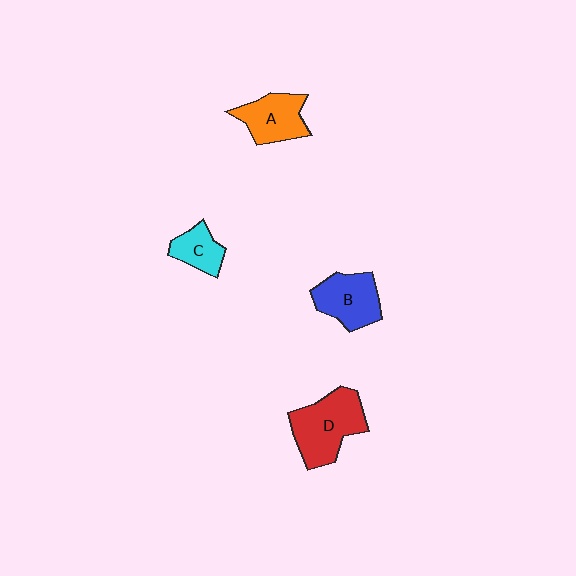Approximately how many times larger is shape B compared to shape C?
Approximately 1.6 times.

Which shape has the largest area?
Shape D (red).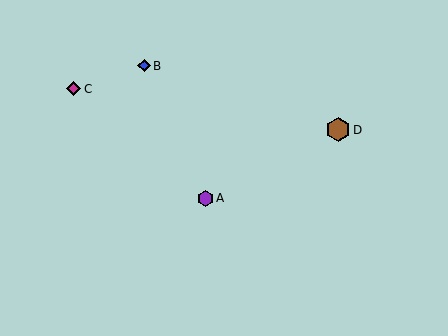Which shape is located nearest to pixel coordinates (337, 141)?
The brown hexagon (labeled D) at (338, 130) is nearest to that location.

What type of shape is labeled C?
Shape C is a magenta diamond.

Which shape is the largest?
The brown hexagon (labeled D) is the largest.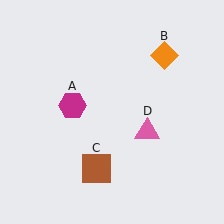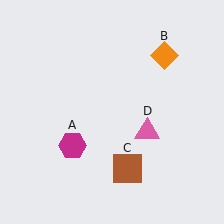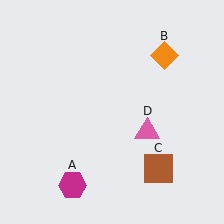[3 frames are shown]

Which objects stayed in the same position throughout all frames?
Orange diamond (object B) and pink triangle (object D) remained stationary.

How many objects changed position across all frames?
2 objects changed position: magenta hexagon (object A), brown square (object C).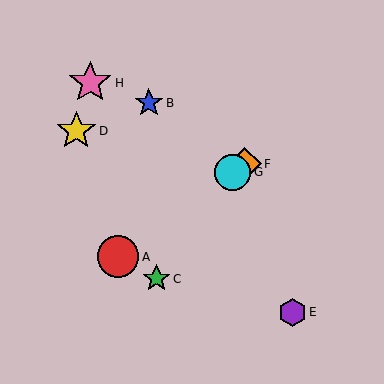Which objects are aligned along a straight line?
Objects A, F, G are aligned along a straight line.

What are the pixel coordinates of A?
Object A is at (118, 257).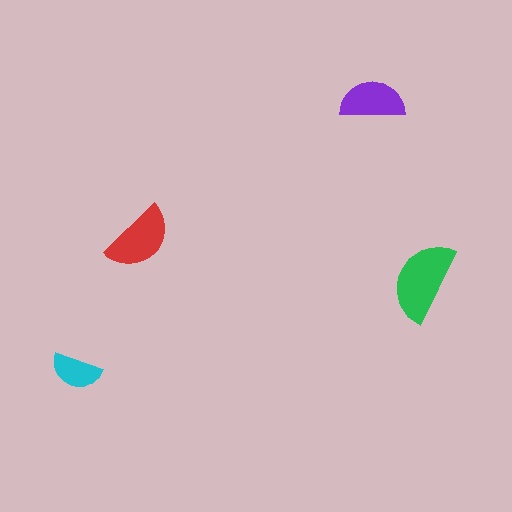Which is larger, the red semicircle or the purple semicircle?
The red one.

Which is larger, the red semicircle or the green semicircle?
The green one.